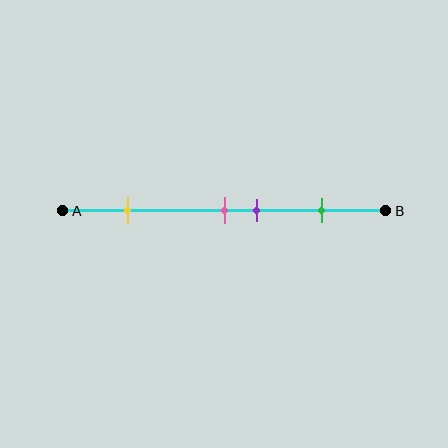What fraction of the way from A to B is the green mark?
The green mark is approximately 80% (0.8) of the way from A to B.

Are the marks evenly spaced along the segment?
No, the marks are not evenly spaced.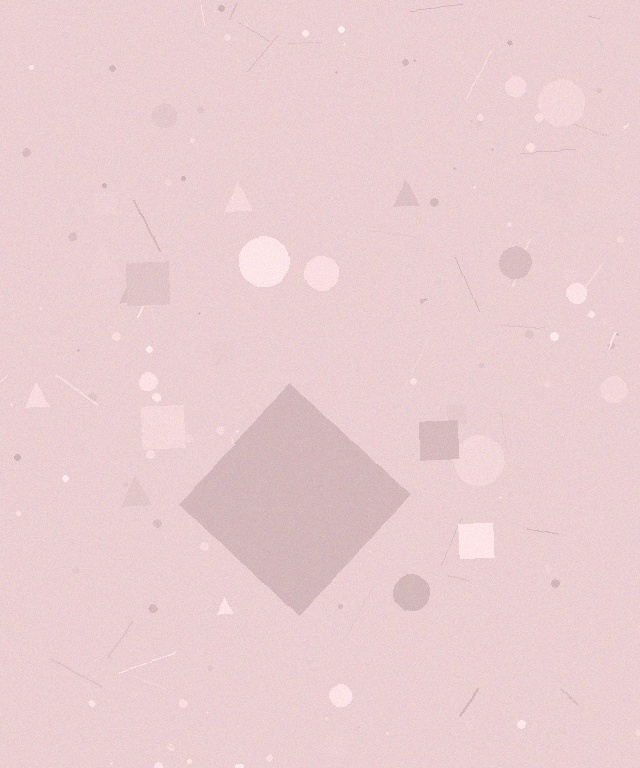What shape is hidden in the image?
A diamond is hidden in the image.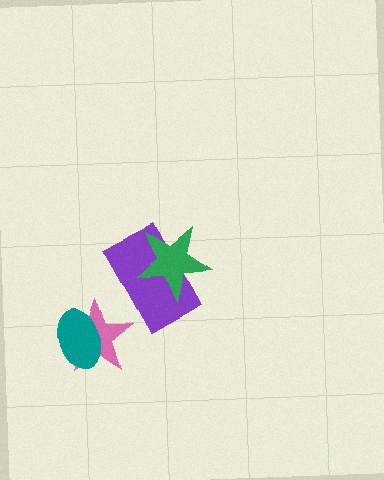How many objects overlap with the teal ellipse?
1 object overlaps with the teal ellipse.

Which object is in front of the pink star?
The teal ellipse is in front of the pink star.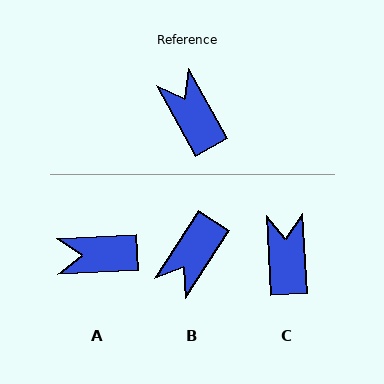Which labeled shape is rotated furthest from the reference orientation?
B, about 118 degrees away.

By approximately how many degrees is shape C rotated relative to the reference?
Approximately 26 degrees clockwise.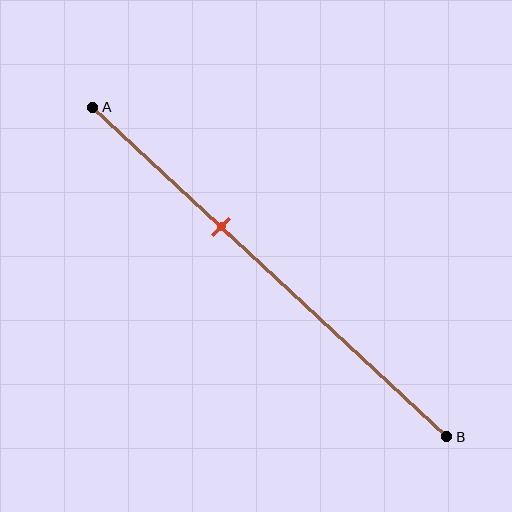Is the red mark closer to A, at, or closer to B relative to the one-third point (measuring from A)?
The red mark is approximately at the one-third point of segment AB.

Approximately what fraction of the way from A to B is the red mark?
The red mark is approximately 35% of the way from A to B.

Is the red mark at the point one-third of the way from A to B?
Yes, the mark is approximately at the one-third point.